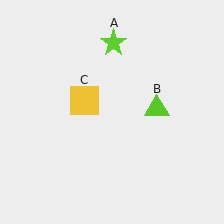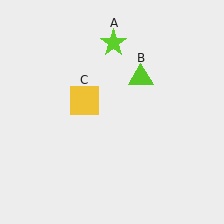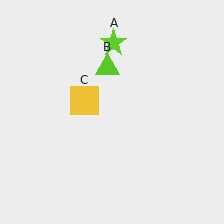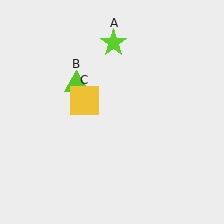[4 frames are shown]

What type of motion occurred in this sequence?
The lime triangle (object B) rotated counterclockwise around the center of the scene.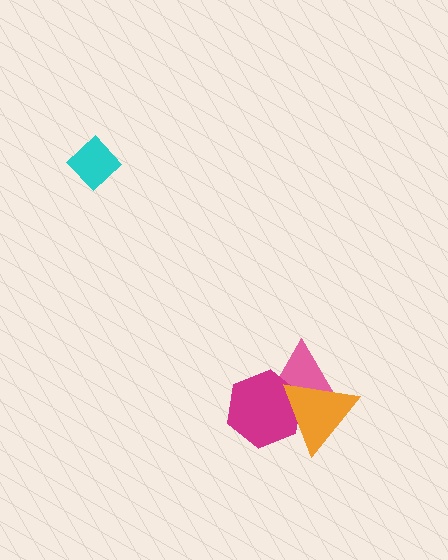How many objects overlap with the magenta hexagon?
2 objects overlap with the magenta hexagon.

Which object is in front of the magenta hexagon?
The orange triangle is in front of the magenta hexagon.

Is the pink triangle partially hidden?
Yes, it is partially covered by another shape.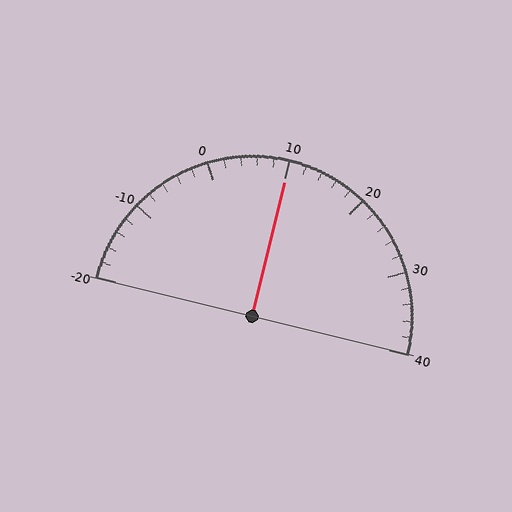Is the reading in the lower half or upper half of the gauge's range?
The reading is in the upper half of the range (-20 to 40).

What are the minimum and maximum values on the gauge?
The gauge ranges from -20 to 40.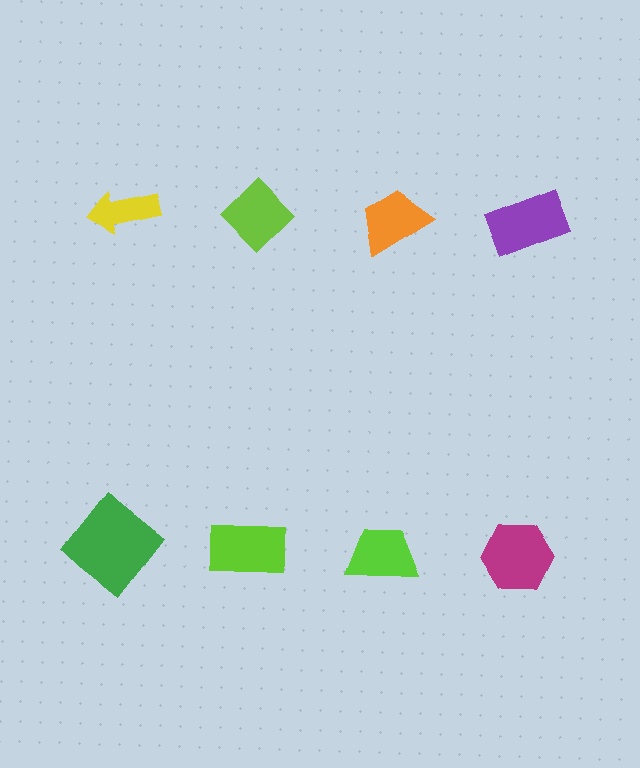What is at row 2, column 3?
A lime trapezoid.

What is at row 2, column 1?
A green diamond.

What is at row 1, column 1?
A yellow arrow.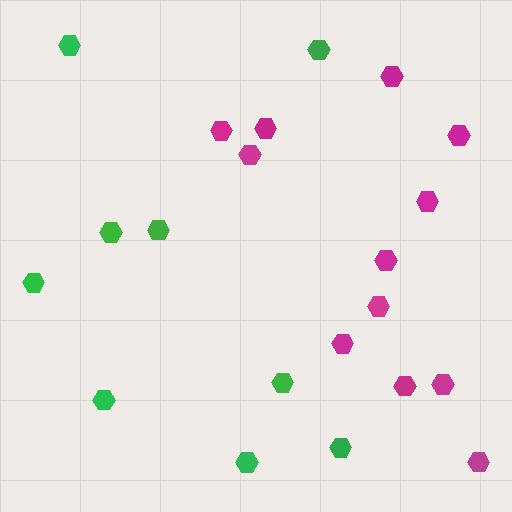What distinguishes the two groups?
There are 2 groups: one group of magenta hexagons (12) and one group of green hexagons (9).